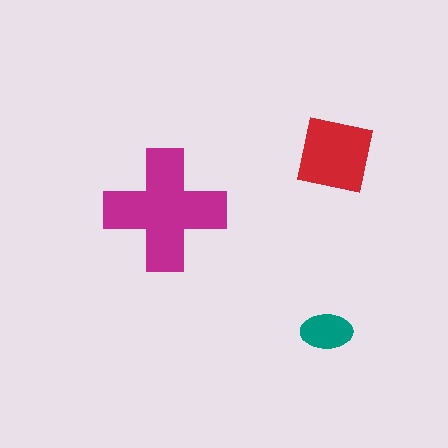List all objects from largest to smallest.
The magenta cross, the red square, the teal ellipse.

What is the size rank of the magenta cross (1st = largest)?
1st.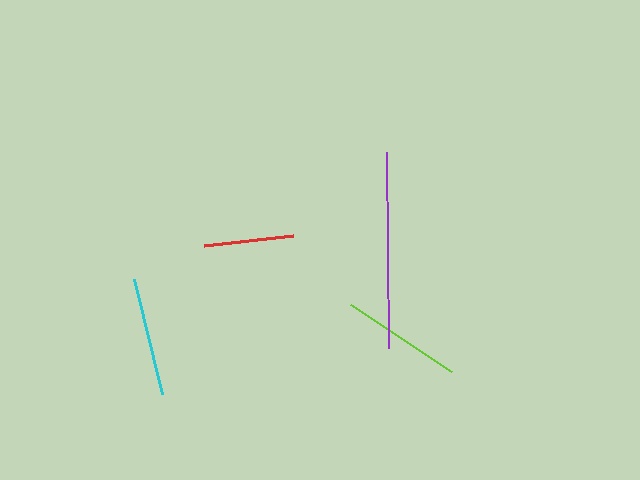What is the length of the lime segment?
The lime segment is approximately 121 pixels long.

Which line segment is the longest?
The purple line is the longest at approximately 196 pixels.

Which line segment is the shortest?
The red line is the shortest at approximately 90 pixels.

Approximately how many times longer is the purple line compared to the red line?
The purple line is approximately 2.2 times the length of the red line.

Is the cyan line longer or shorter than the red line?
The cyan line is longer than the red line.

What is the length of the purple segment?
The purple segment is approximately 196 pixels long.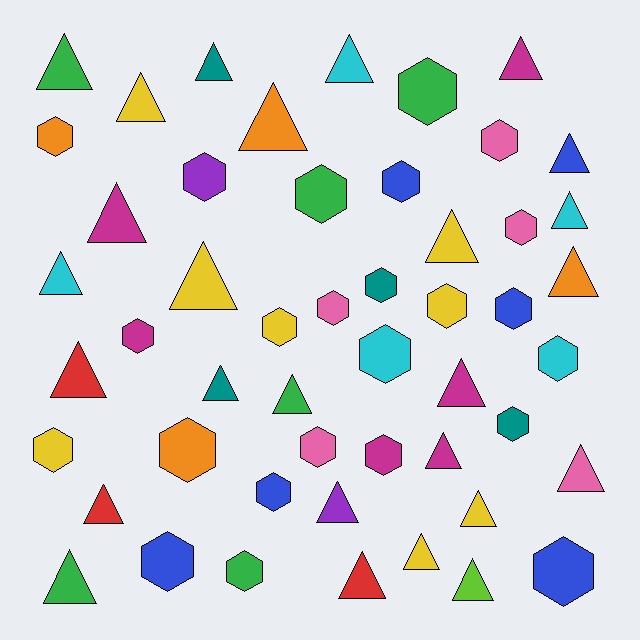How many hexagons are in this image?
There are 24 hexagons.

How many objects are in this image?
There are 50 objects.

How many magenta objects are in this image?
There are 6 magenta objects.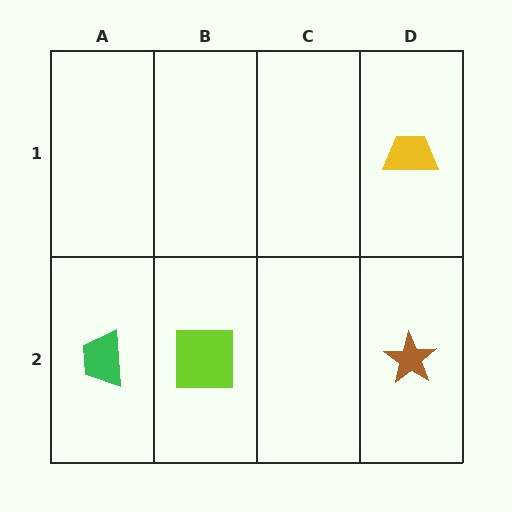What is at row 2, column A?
A green trapezoid.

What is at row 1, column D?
A yellow trapezoid.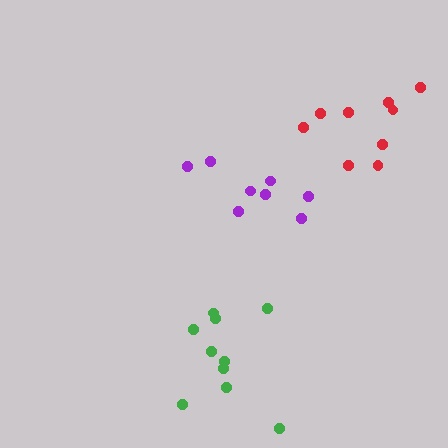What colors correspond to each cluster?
The clusters are colored: purple, green, red.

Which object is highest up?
The red cluster is topmost.